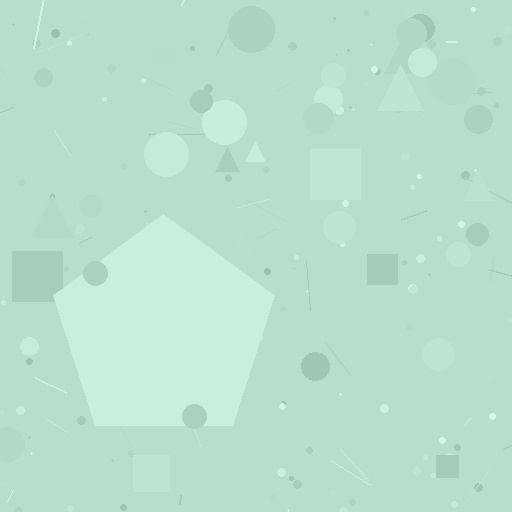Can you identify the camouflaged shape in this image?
The camouflaged shape is a pentagon.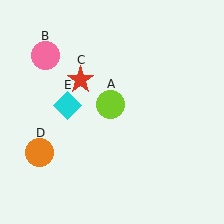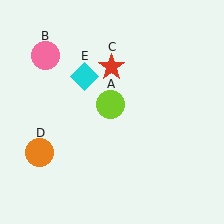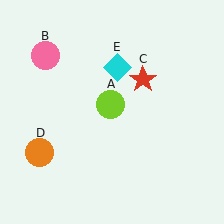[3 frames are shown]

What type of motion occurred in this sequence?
The red star (object C), cyan diamond (object E) rotated clockwise around the center of the scene.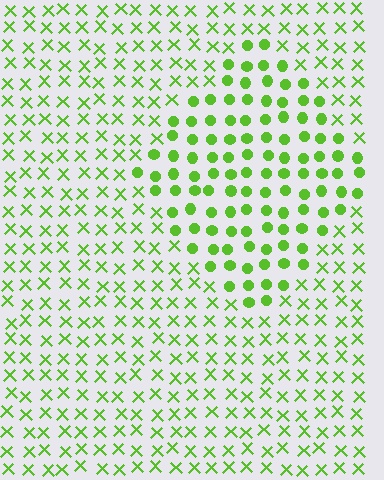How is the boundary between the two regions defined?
The boundary is defined by a change in element shape: circles inside vs. X marks outside. All elements share the same color and spacing.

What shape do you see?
I see a diamond.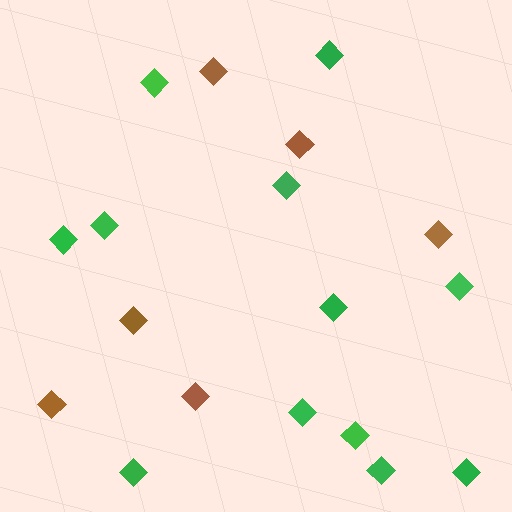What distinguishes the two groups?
There are 2 groups: one group of brown diamonds (6) and one group of green diamonds (12).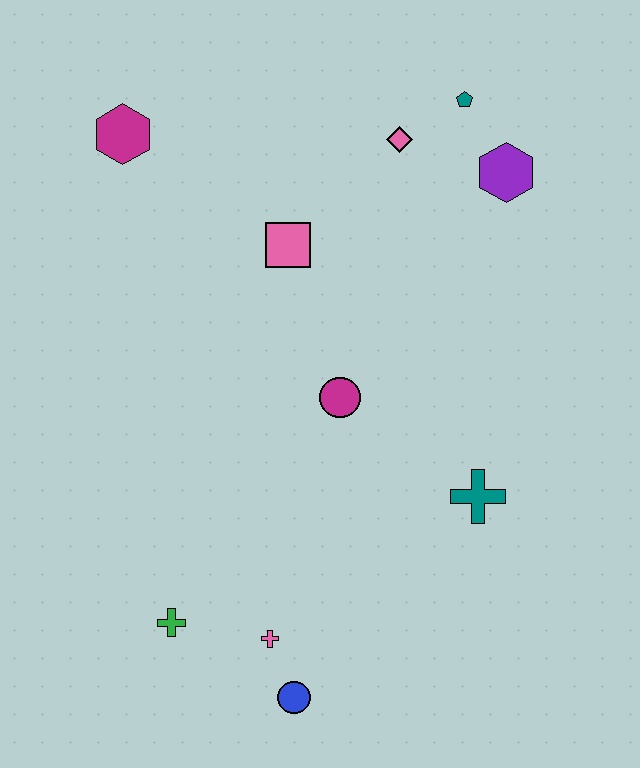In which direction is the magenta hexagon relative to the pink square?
The magenta hexagon is to the left of the pink square.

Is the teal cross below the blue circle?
No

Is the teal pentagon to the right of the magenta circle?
Yes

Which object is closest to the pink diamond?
The teal pentagon is closest to the pink diamond.